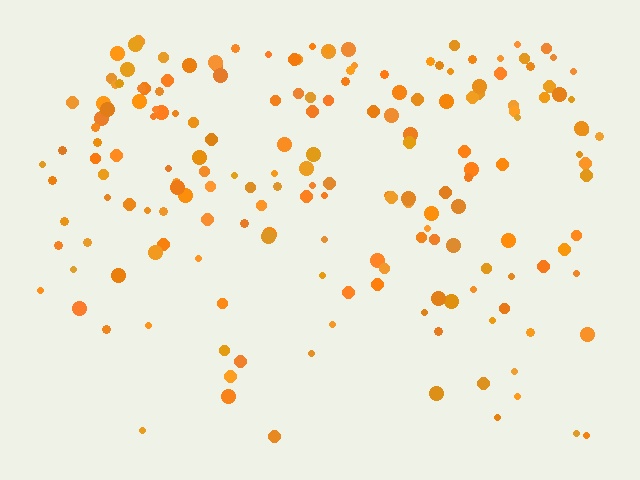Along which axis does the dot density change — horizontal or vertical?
Vertical.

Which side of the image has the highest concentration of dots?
The top.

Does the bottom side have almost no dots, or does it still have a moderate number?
Still a moderate number, just noticeably fewer than the top.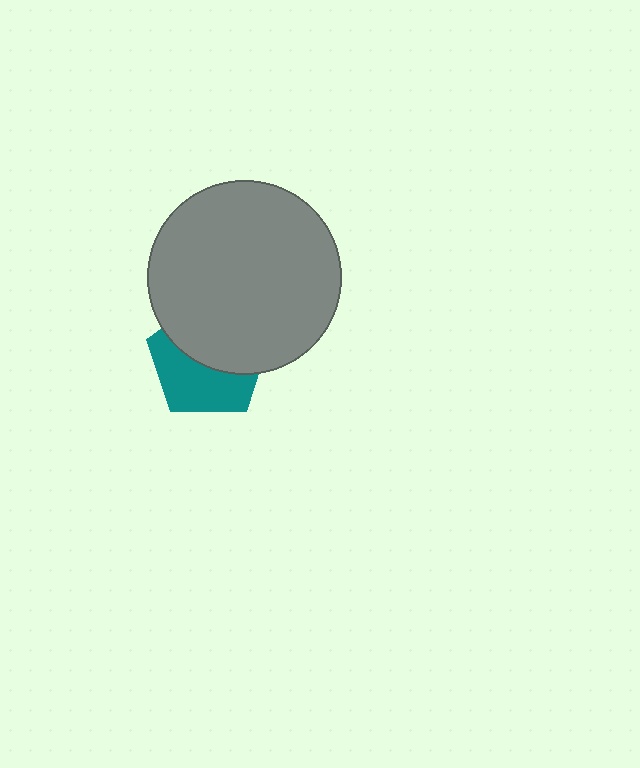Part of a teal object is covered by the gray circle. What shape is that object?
It is a pentagon.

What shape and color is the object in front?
The object in front is a gray circle.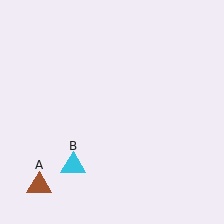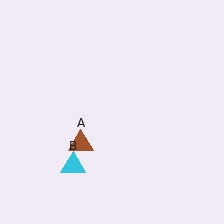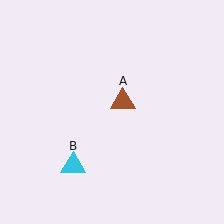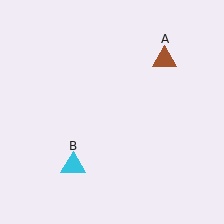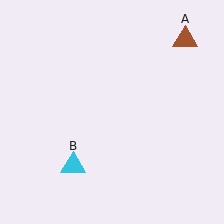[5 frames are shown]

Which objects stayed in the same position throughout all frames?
Cyan triangle (object B) remained stationary.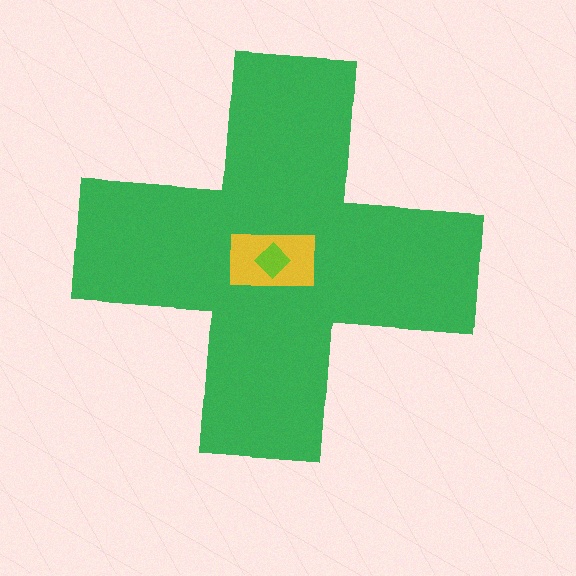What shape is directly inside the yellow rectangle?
The lime diamond.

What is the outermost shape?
The green cross.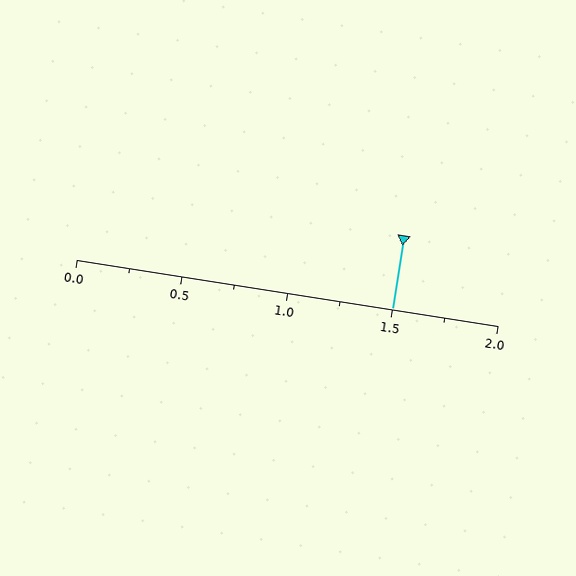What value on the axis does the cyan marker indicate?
The marker indicates approximately 1.5.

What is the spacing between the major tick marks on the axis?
The major ticks are spaced 0.5 apart.